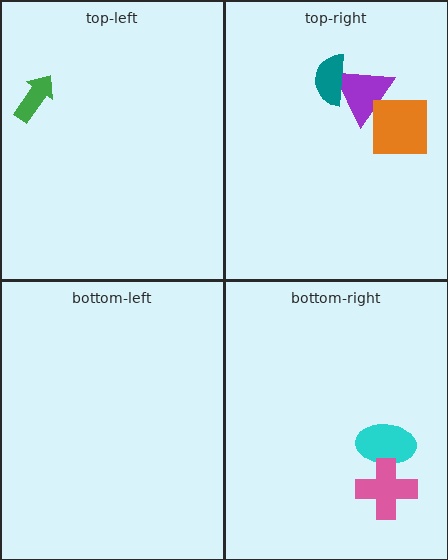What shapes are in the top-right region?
The purple triangle, the teal semicircle, the orange square.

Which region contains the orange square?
The top-right region.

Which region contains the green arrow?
The top-left region.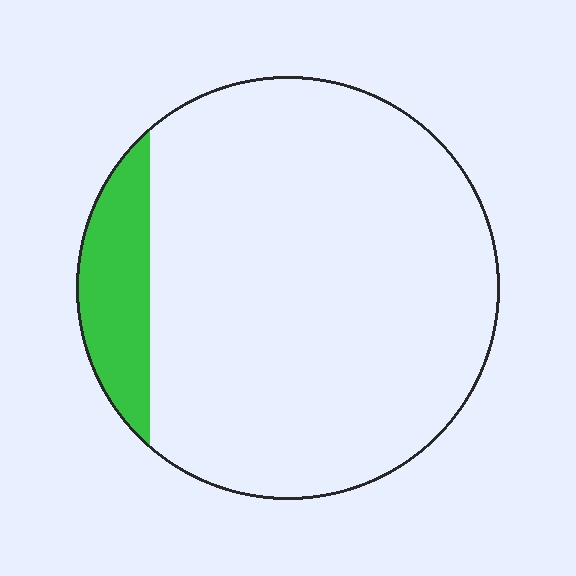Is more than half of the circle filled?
No.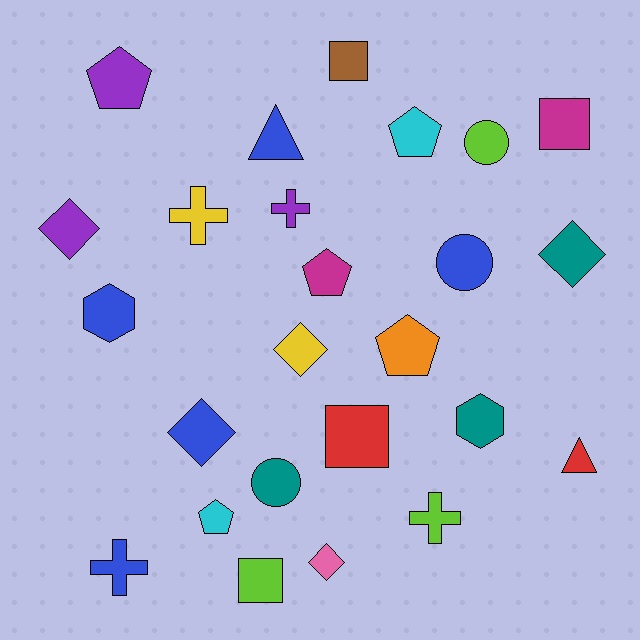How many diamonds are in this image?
There are 5 diamonds.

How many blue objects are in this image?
There are 5 blue objects.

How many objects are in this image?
There are 25 objects.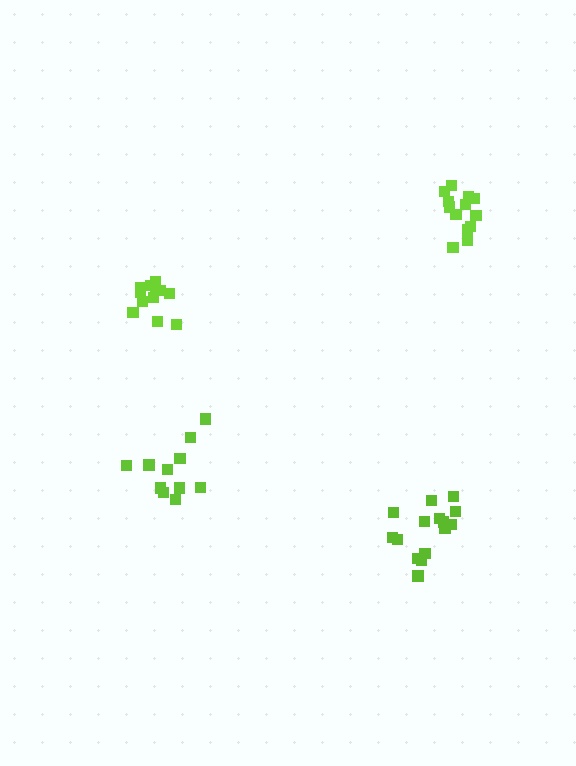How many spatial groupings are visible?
There are 4 spatial groupings.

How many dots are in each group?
Group 1: 12 dots, Group 2: 13 dots, Group 3: 11 dots, Group 4: 15 dots (51 total).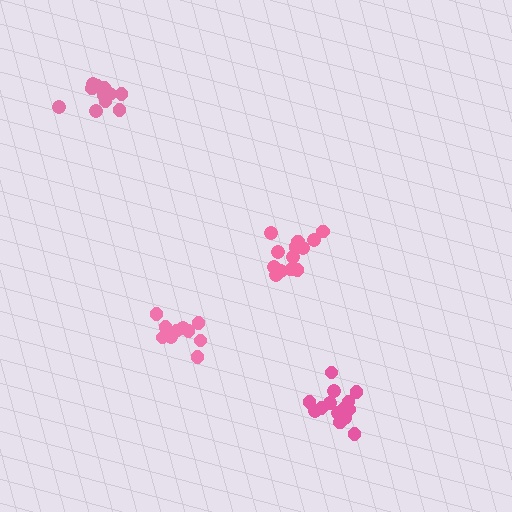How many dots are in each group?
Group 1: 10 dots, Group 2: 11 dots, Group 3: 13 dots, Group 4: 15 dots (49 total).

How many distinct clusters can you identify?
There are 4 distinct clusters.